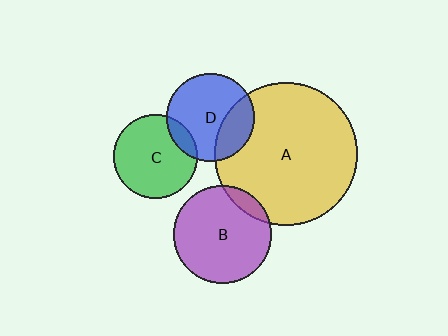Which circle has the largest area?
Circle A (yellow).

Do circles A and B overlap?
Yes.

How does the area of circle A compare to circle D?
Approximately 2.7 times.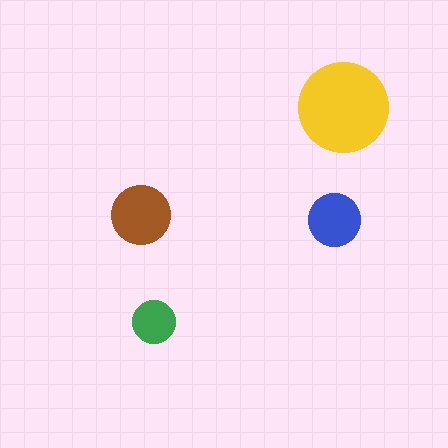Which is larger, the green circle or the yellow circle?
The yellow one.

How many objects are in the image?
There are 4 objects in the image.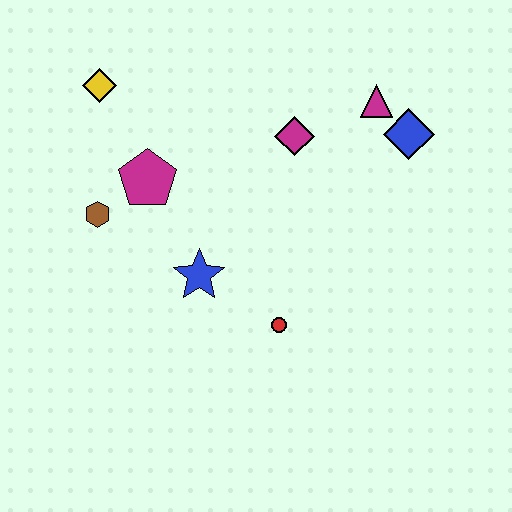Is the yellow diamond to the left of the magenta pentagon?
Yes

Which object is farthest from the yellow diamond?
The blue diamond is farthest from the yellow diamond.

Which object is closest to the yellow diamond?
The magenta pentagon is closest to the yellow diamond.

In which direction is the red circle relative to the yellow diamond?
The red circle is below the yellow diamond.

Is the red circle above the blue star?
No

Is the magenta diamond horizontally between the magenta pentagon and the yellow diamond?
No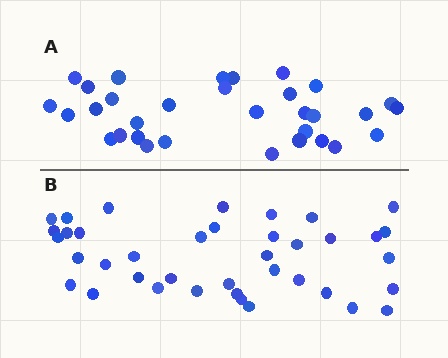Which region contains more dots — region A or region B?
Region B (the bottom region) has more dots.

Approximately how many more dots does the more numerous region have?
Region B has roughly 8 or so more dots than region A.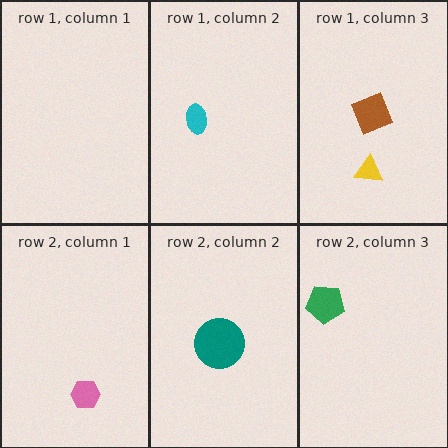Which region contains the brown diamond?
The row 1, column 3 region.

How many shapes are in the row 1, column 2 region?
1.